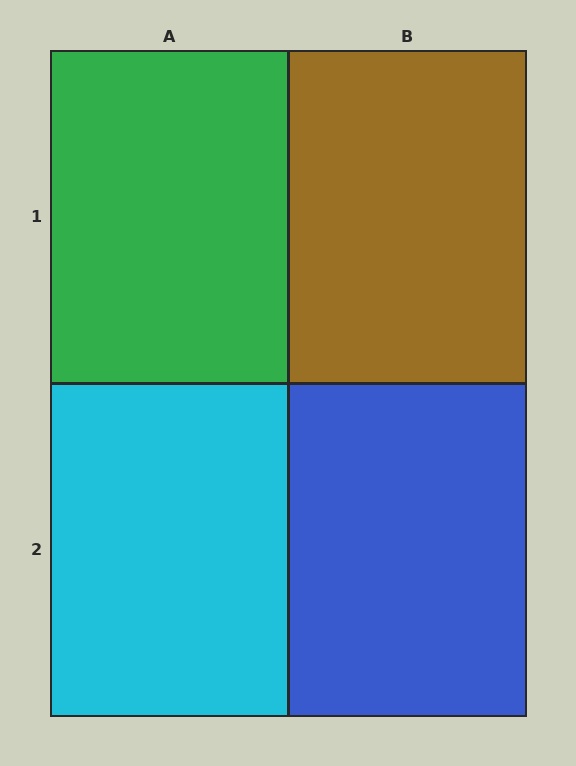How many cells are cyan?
1 cell is cyan.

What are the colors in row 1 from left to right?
Green, brown.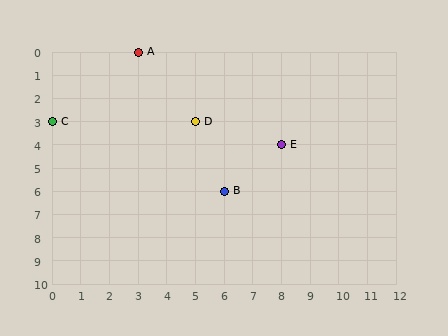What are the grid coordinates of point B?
Point B is at grid coordinates (6, 6).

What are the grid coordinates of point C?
Point C is at grid coordinates (0, 3).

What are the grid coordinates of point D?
Point D is at grid coordinates (5, 3).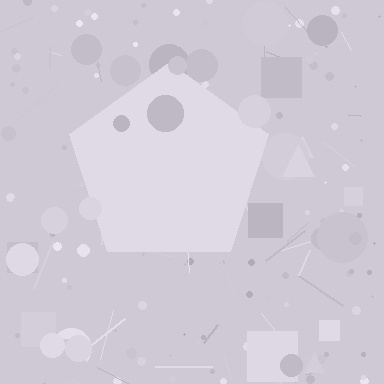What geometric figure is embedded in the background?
A pentagon is embedded in the background.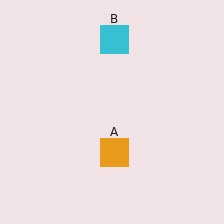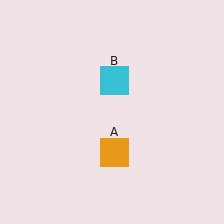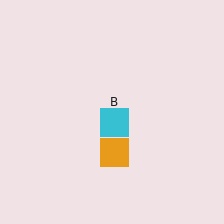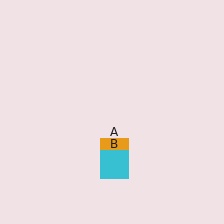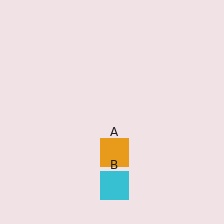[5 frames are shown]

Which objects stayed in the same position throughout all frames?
Orange square (object A) remained stationary.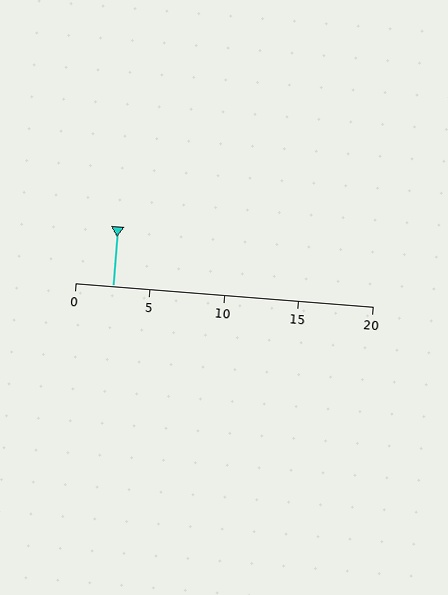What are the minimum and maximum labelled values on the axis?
The axis runs from 0 to 20.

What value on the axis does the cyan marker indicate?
The marker indicates approximately 2.5.